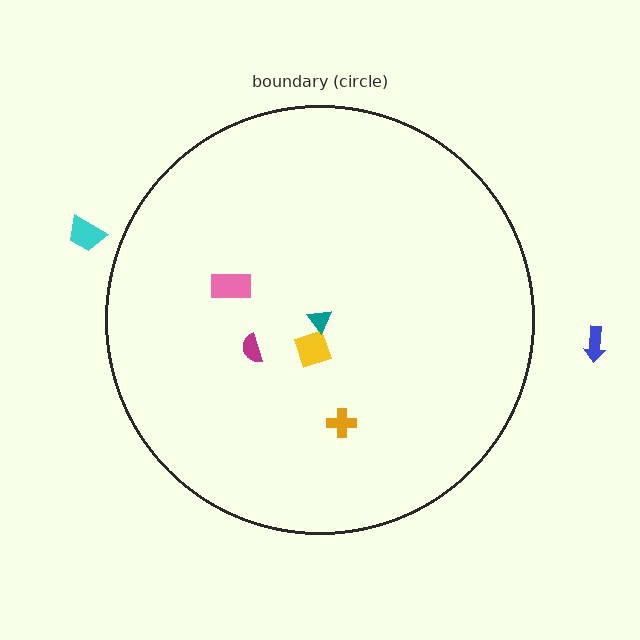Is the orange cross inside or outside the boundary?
Inside.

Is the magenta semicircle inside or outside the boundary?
Inside.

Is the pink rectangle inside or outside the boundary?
Inside.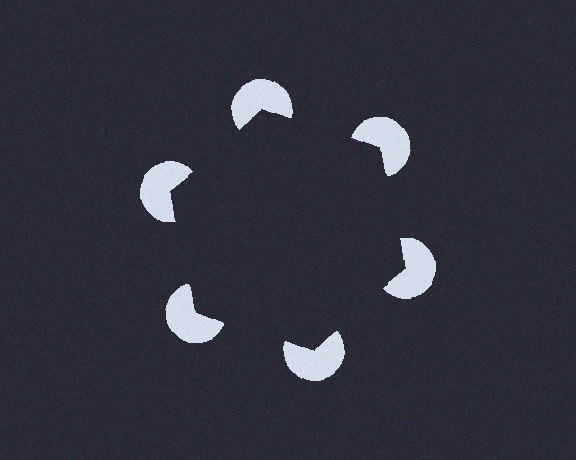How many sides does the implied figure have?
6 sides.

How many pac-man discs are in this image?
There are 6 — one at each vertex of the illusory hexagon.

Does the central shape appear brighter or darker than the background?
It typically appears slightly darker than the background, even though no actual brightness change is drawn.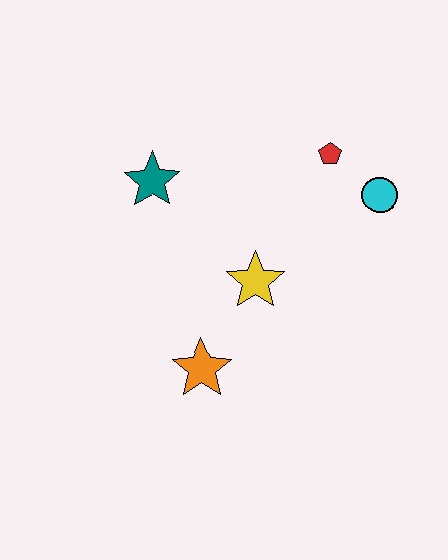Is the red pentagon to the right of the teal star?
Yes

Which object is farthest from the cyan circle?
The orange star is farthest from the cyan circle.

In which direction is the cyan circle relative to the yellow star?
The cyan circle is to the right of the yellow star.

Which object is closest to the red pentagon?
The cyan circle is closest to the red pentagon.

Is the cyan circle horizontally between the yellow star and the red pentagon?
No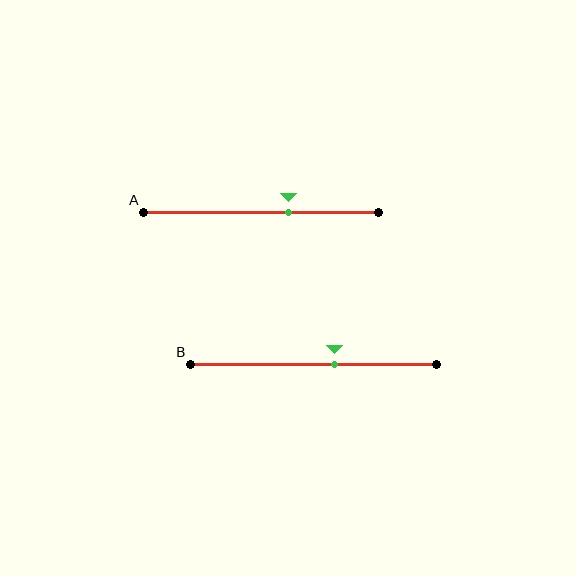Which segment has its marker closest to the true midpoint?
Segment B has its marker closest to the true midpoint.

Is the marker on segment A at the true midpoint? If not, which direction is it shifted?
No, the marker on segment A is shifted to the right by about 12% of the segment length.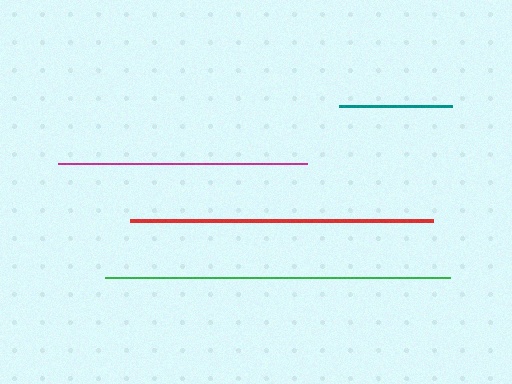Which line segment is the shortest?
The teal line is the shortest at approximately 113 pixels.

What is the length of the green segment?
The green segment is approximately 346 pixels long.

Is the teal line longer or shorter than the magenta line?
The magenta line is longer than the teal line.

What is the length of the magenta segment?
The magenta segment is approximately 249 pixels long.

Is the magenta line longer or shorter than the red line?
The red line is longer than the magenta line.